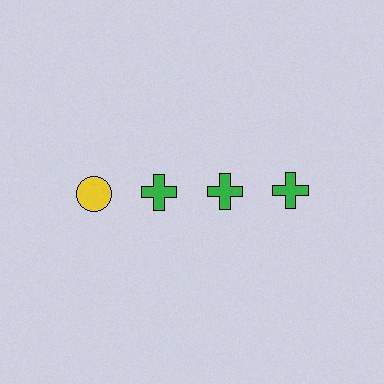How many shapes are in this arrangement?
There are 4 shapes arranged in a grid pattern.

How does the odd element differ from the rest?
It differs in both color (yellow instead of green) and shape (circle instead of cross).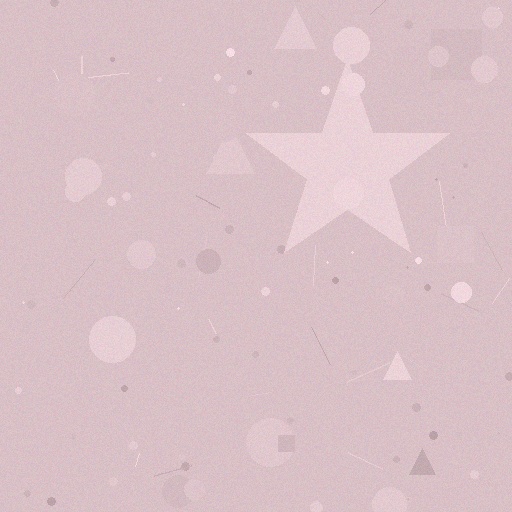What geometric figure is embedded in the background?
A star is embedded in the background.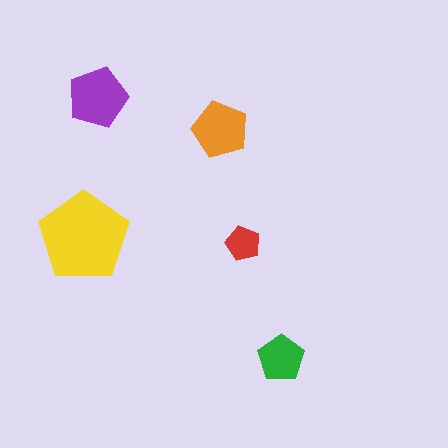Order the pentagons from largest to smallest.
the yellow one, the purple one, the orange one, the green one, the red one.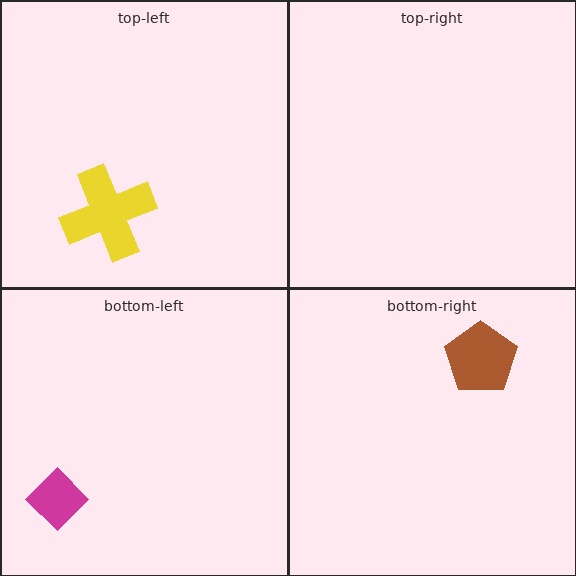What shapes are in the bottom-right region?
The brown pentagon.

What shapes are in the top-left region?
The yellow cross.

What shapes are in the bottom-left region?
The magenta diamond.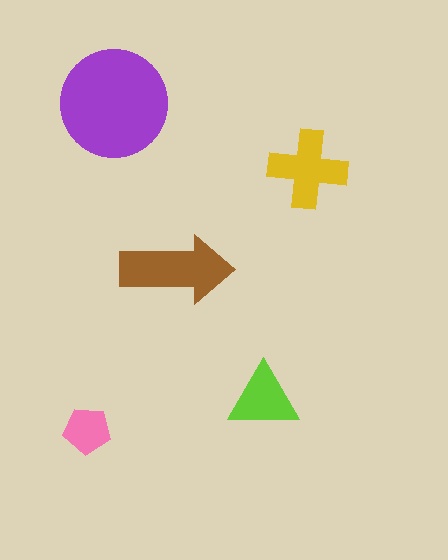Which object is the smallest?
The pink pentagon.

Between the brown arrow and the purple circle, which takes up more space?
The purple circle.